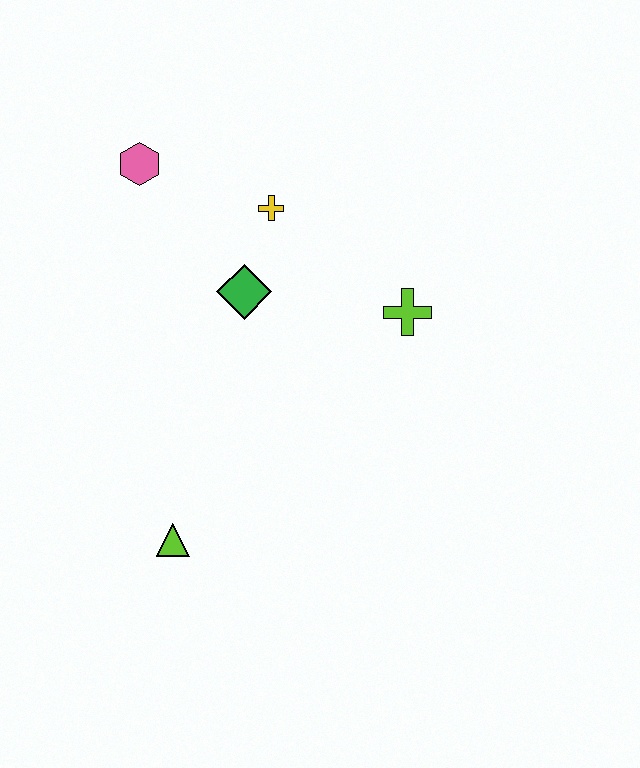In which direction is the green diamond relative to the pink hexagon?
The green diamond is below the pink hexagon.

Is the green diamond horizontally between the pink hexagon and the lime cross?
Yes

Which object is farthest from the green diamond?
The lime triangle is farthest from the green diamond.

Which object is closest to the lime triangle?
The green diamond is closest to the lime triangle.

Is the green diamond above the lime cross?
Yes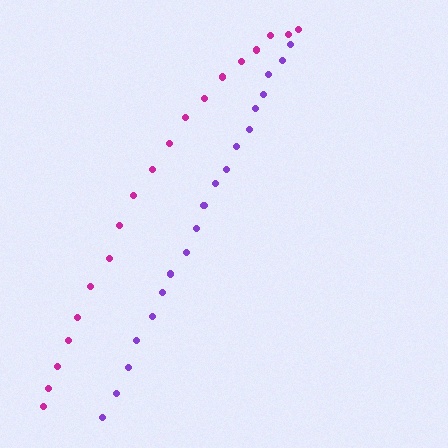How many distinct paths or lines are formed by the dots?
There are 2 distinct paths.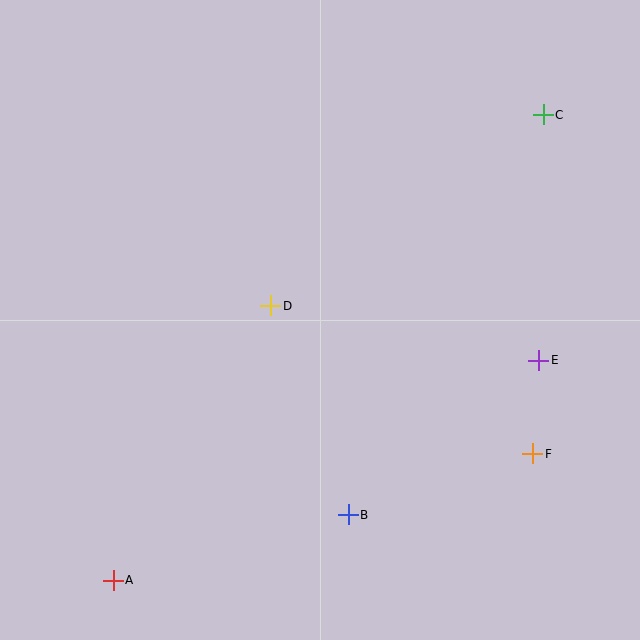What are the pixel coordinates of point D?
Point D is at (271, 306).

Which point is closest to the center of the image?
Point D at (271, 306) is closest to the center.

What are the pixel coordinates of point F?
Point F is at (533, 454).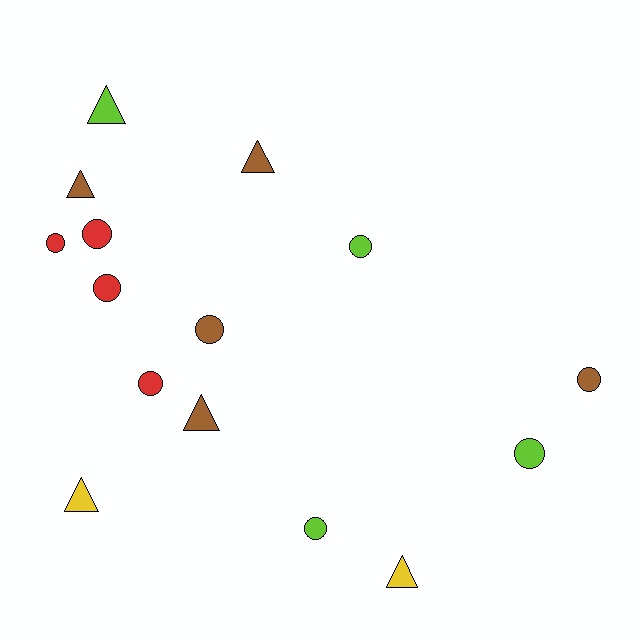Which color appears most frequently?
Brown, with 5 objects.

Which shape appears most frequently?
Circle, with 9 objects.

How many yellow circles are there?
There are no yellow circles.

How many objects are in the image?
There are 15 objects.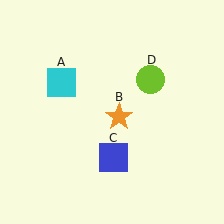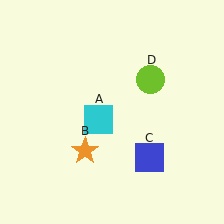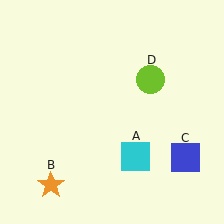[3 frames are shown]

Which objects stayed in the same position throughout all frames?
Lime circle (object D) remained stationary.